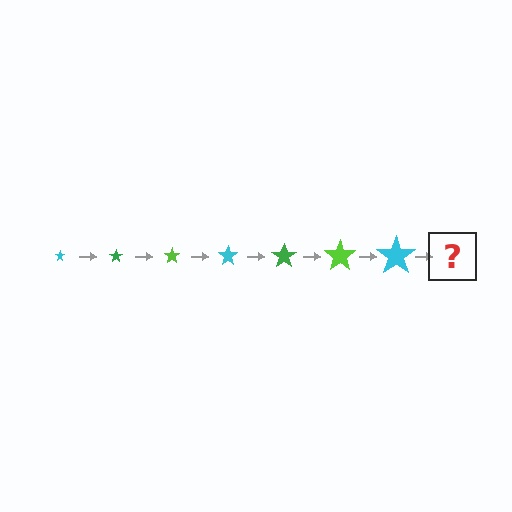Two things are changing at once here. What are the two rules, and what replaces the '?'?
The two rules are that the star grows larger each step and the color cycles through cyan, green, and lime. The '?' should be a green star, larger than the previous one.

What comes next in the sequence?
The next element should be a green star, larger than the previous one.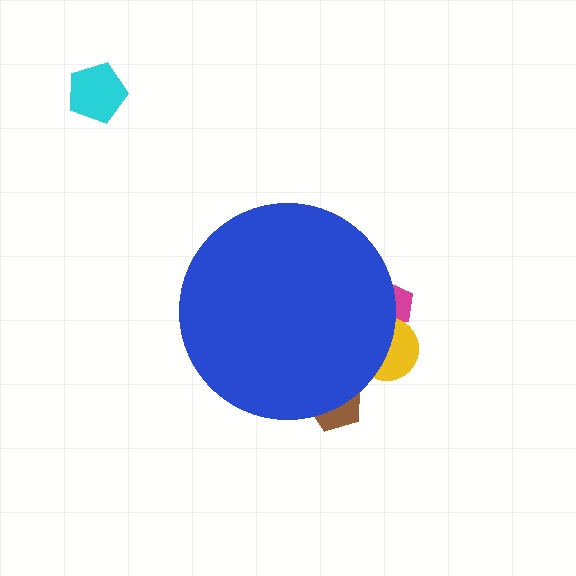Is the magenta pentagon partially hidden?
Yes, the magenta pentagon is partially hidden behind the blue circle.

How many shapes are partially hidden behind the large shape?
3 shapes are partially hidden.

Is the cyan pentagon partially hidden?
No, the cyan pentagon is fully visible.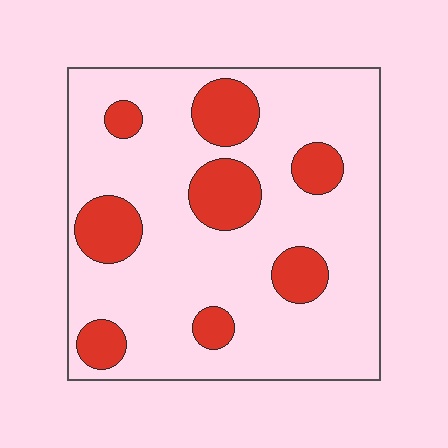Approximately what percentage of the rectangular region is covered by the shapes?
Approximately 20%.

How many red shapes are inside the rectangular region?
8.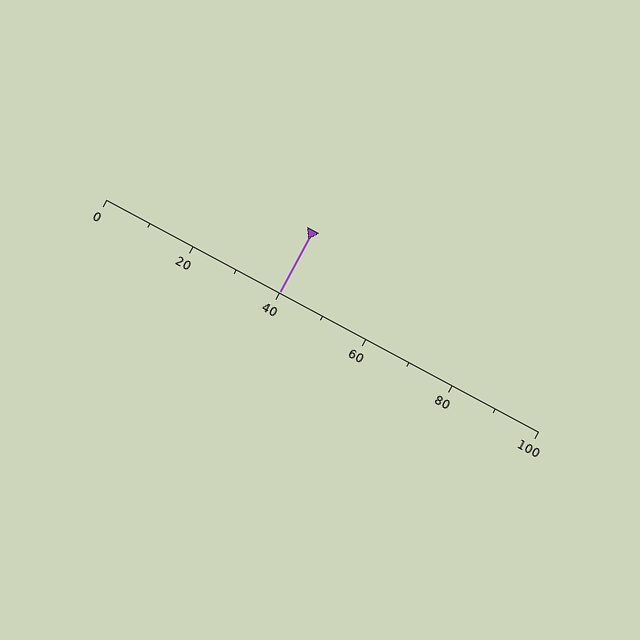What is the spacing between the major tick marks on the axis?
The major ticks are spaced 20 apart.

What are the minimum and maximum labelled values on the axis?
The axis runs from 0 to 100.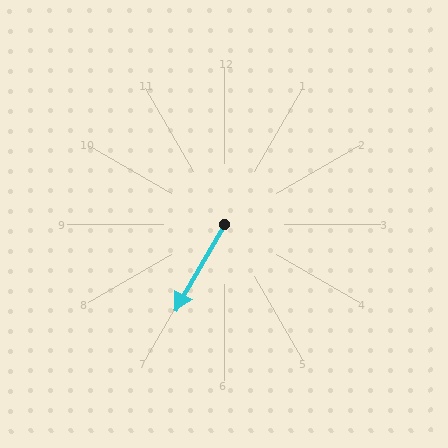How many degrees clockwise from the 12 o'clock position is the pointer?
Approximately 210 degrees.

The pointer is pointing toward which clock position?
Roughly 7 o'clock.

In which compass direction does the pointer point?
Southwest.